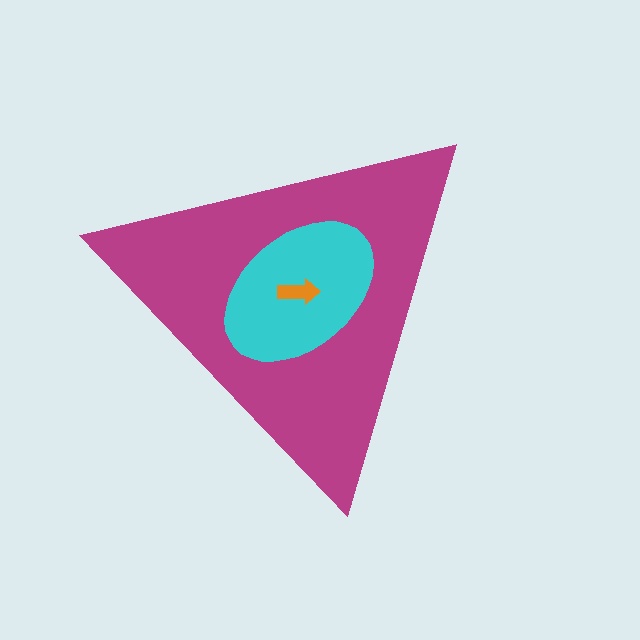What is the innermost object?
The orange arrow.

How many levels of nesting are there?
3.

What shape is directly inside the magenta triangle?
The cyan ellipse.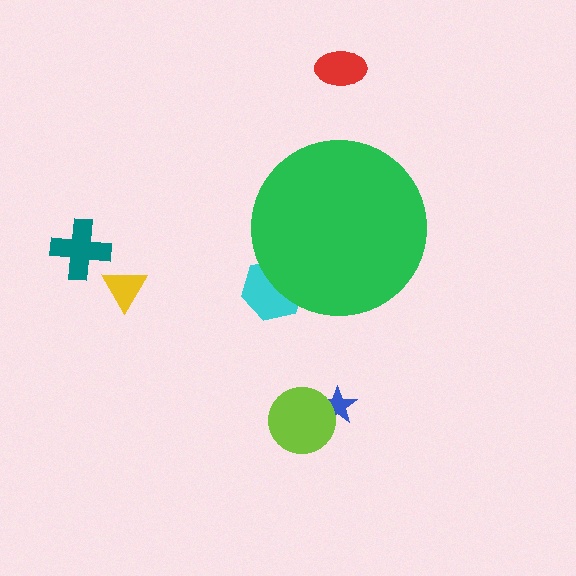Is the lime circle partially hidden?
No, the lime circle is fully visible.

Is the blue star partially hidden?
No, the blue star is fully visible.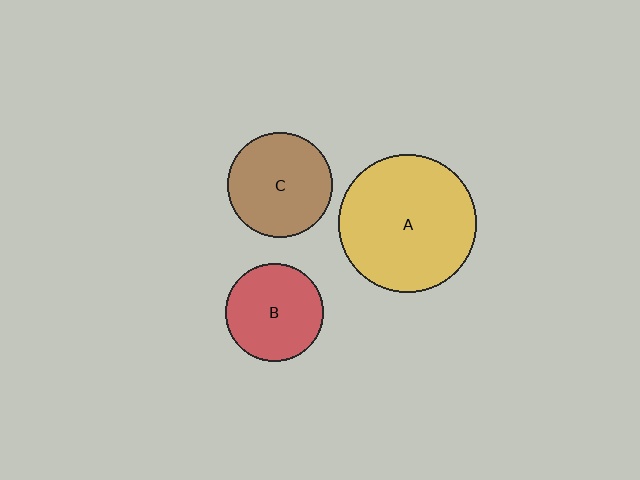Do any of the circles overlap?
No, none of the circles overlap.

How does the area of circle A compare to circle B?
Approximately 2.0 times.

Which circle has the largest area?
Circle A (yellow).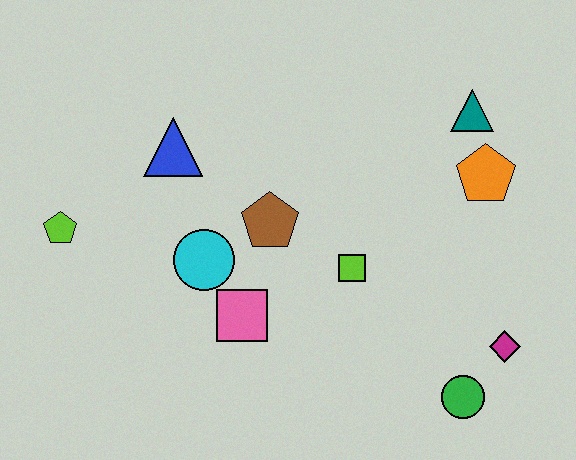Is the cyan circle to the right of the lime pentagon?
Yes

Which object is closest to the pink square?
The cyan circle is closest to the pink square.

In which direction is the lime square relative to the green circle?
The lime square is above the green circle.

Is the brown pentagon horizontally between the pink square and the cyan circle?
No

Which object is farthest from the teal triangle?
The lime pentagon is farthest from the teal triangle.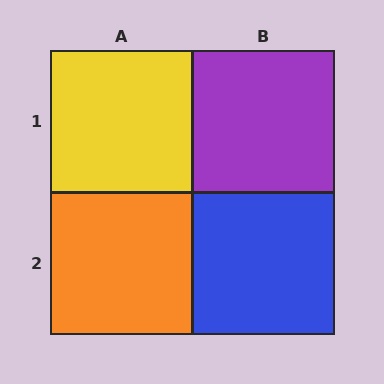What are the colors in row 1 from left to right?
Yellow, purple.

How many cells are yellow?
1 cell is yellow.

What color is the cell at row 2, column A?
Orange.